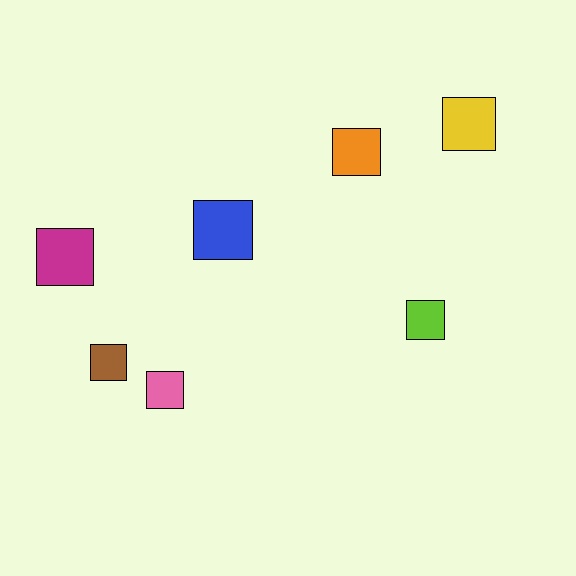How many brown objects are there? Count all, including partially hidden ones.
There is 1 brown object.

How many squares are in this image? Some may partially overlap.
There are 7 squares.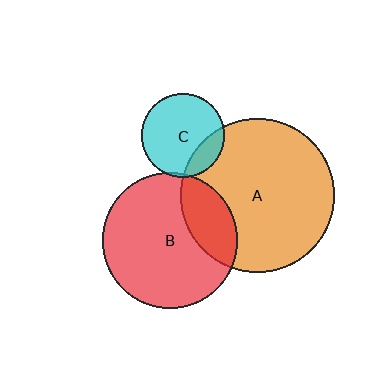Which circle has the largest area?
Circle A (orange).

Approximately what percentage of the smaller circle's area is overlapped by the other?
Approximately 25%.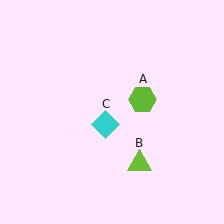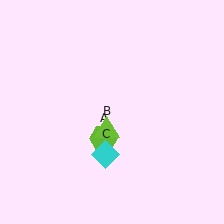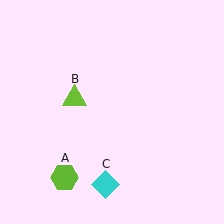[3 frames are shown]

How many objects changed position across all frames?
3 objects changed position: lime hexagon (object A), lime triangle (object B), cyan diamond (object C).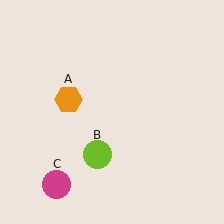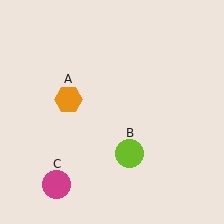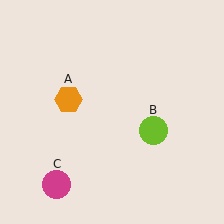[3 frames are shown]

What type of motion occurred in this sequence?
The lime circle (object B) rotated counterclockwise around the center of the scene.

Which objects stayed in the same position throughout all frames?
Orange hexagon (object A) and magenta circle (object C) remained stationary.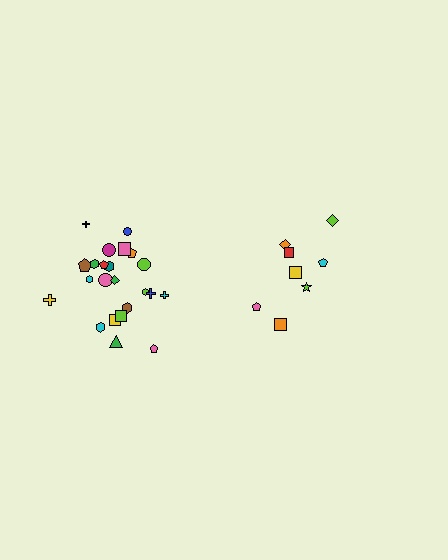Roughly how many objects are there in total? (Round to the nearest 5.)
Roughly 35 objects in total.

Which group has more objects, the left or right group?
The left group.